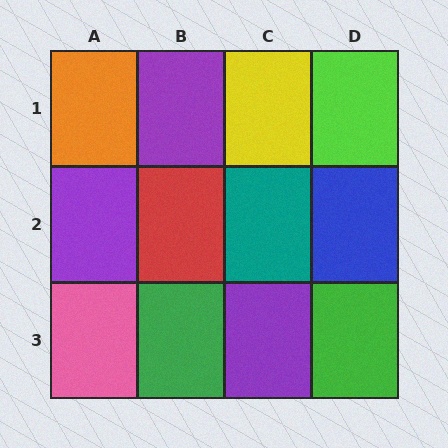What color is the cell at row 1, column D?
Lime.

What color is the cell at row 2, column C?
Teal.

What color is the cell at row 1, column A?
Orange.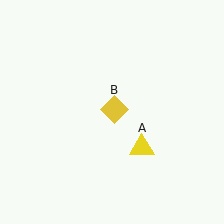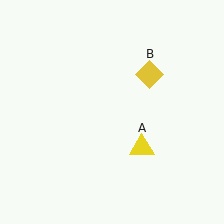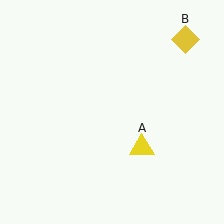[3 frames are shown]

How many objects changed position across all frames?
1 object changed position: yellow diamond (object B).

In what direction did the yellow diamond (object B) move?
The yellow diamond (object B) moved up and to the right.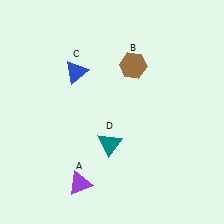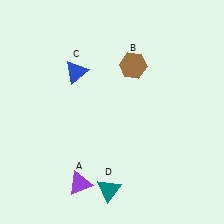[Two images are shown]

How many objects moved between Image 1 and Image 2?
1 object moved between the two images.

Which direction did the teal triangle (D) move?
The teal triangle (D) moved down.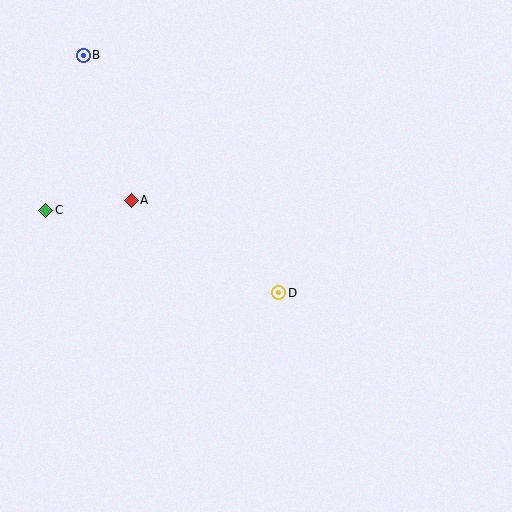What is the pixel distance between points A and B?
The distance between A and B is 153 pixels.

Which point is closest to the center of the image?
Point D at (279, 293) is closest to the center.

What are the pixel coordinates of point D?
Point D is at (279, 293).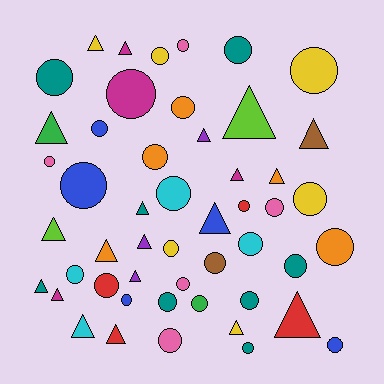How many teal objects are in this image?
There are 8 teal objects.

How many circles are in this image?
There are 30 circles.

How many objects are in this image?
There are 50 objects.